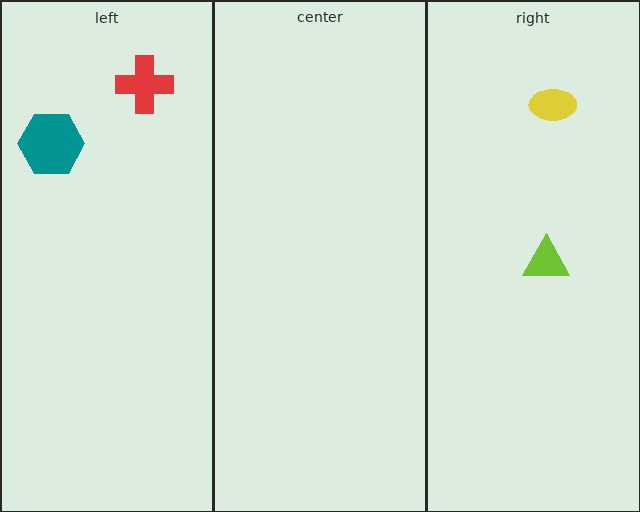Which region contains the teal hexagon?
The left region.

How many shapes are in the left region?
2.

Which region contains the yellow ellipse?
The right region.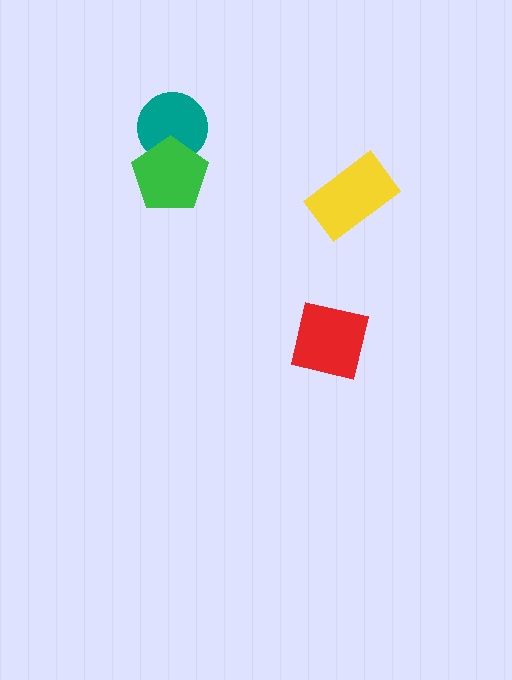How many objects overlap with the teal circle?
1 object overlaps with the teal circle.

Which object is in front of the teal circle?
The green pentagon is in front of the teal circle.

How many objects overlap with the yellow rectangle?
0 objects overlap with the yellow rectangle.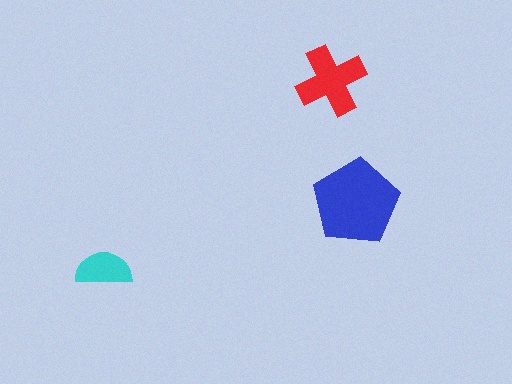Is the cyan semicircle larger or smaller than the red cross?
Smaller.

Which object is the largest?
The blue pentagon.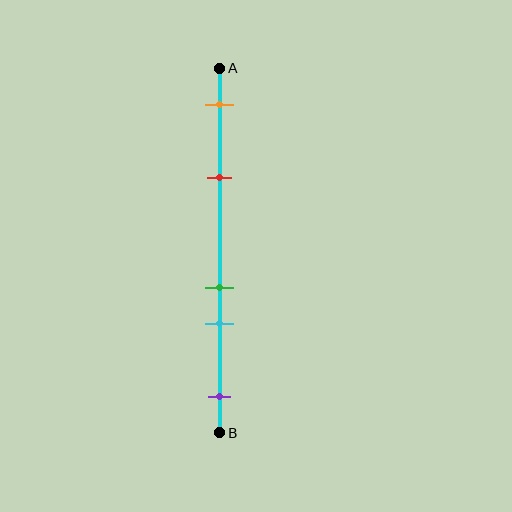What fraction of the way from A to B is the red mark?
The red mark is approximately 30% (0.3) of the way from A to B.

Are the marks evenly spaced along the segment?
No, the marks are not evenly spaced.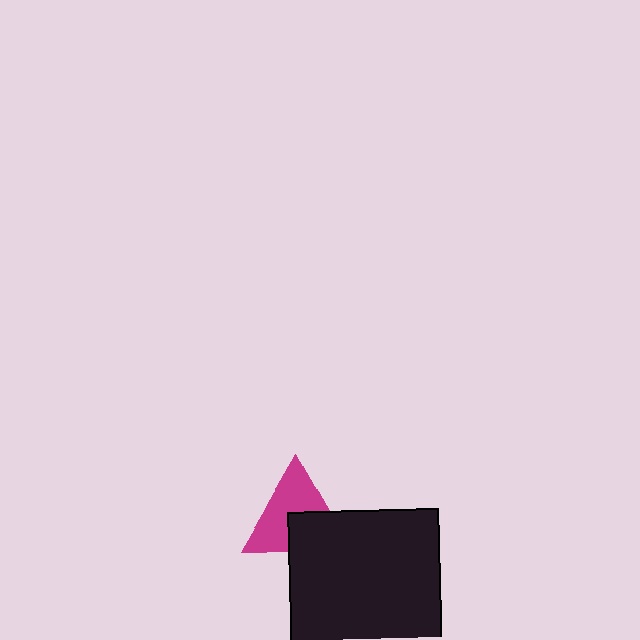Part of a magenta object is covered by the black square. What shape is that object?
It is a triangle.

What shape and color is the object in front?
The object in front is a black square.